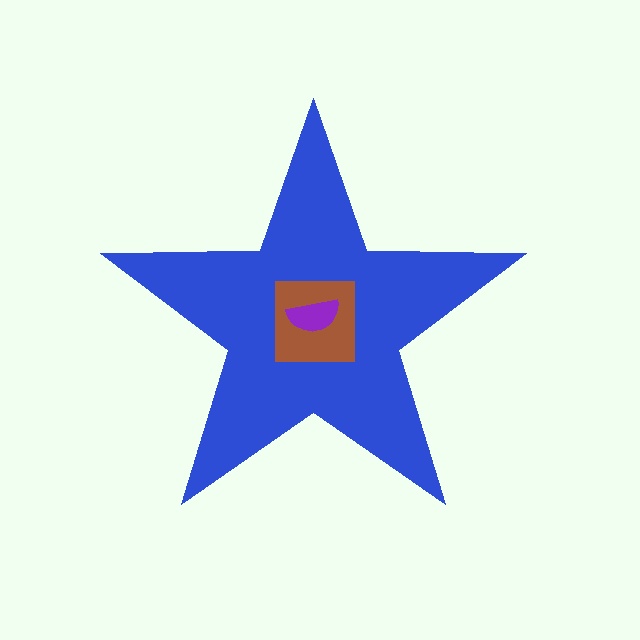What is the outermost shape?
The blue star.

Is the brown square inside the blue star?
Yes.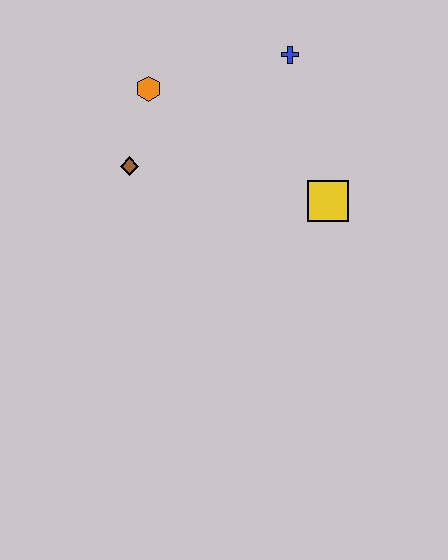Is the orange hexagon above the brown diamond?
Yes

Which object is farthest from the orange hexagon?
The yellow square is farthest from the orange hexagon.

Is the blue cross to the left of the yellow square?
Yes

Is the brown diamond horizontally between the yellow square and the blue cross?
No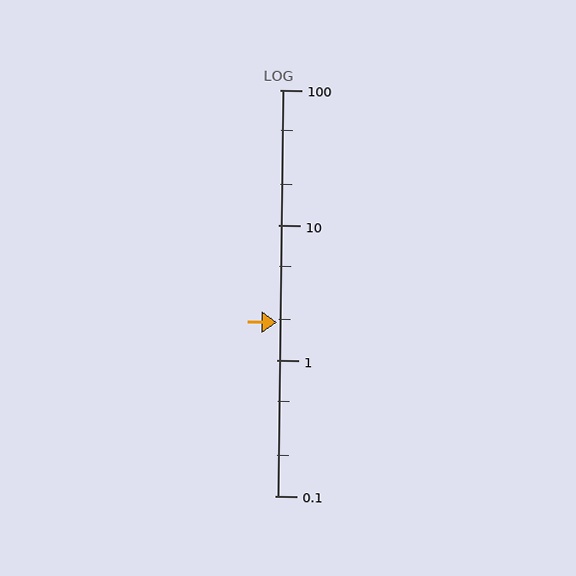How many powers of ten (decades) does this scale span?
The scale spans 3 decades, from 0.1 to 100.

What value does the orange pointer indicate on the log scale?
The pointer indicates approximately 1.9.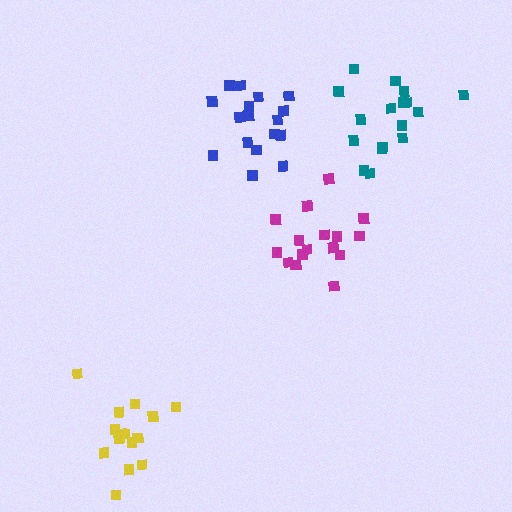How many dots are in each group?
Group 1: 17 dots, Group 2: 17 dots, Group 3: 15 dots, Group 4: 18 dots (67 total).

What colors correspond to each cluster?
The clusters are colored: magenta, blue, yellow, teal.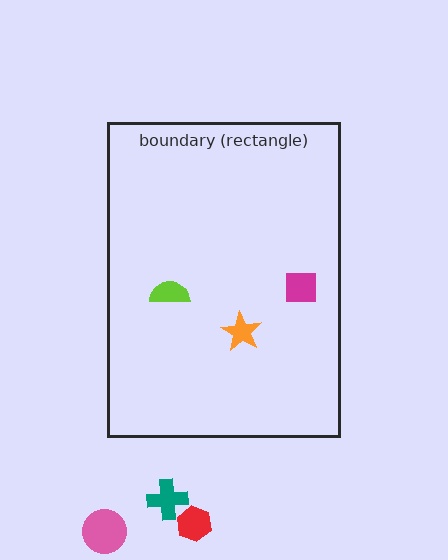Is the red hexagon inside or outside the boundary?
Outside.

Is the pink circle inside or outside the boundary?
Outside.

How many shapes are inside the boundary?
3 inside, 3 outside.